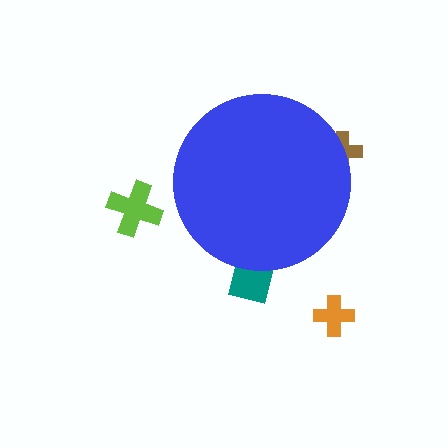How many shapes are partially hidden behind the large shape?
2 shapes are partially hidden.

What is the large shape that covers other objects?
A blue circle.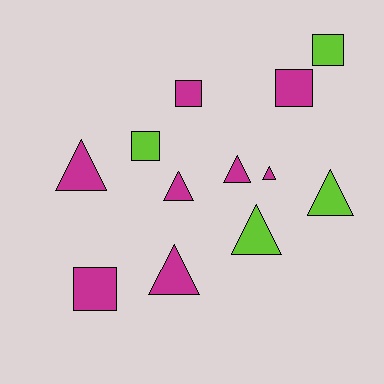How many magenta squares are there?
There are 3 magenta squares.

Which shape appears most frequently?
Triangle, with 7 objects.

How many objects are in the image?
There are 12 objects.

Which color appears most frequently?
Magenta, with 8 objects.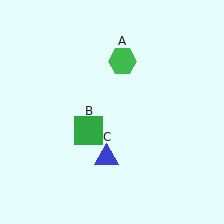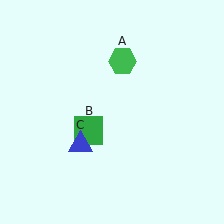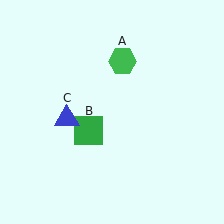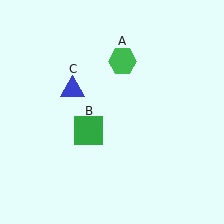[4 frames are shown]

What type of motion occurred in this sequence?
The blue triangle (object C) rotated clockwise around the center of the scene.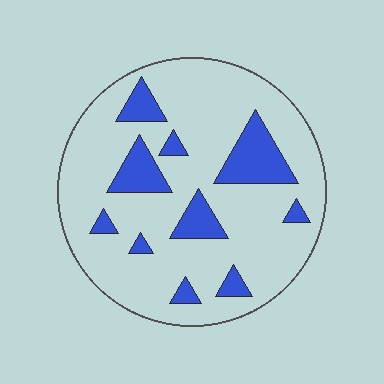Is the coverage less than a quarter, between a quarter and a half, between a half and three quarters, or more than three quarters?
Less than a quarter.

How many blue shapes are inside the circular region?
10.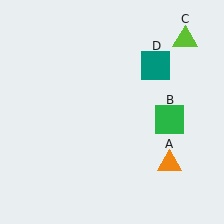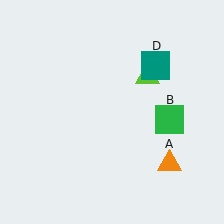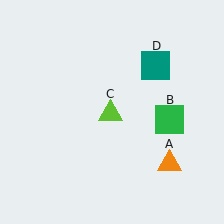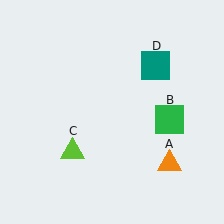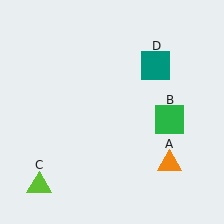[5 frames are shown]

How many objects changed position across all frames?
1 object changed position: lime triangle (object C).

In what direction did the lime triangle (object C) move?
The lime triangle (object C) moved down and to the left.